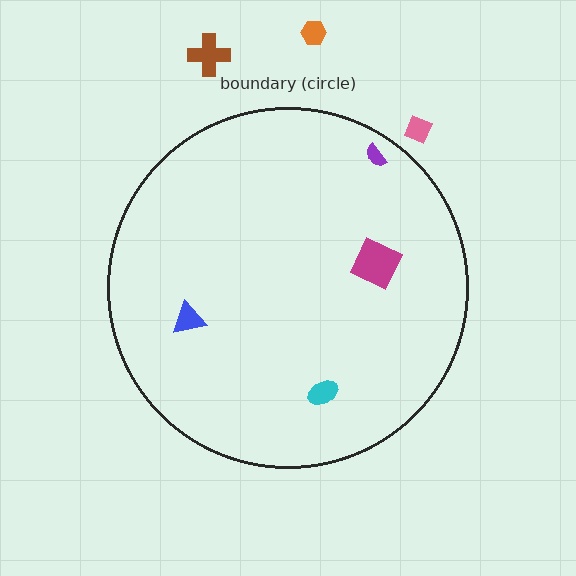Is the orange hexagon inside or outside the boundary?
Outside.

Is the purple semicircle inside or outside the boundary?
Inside.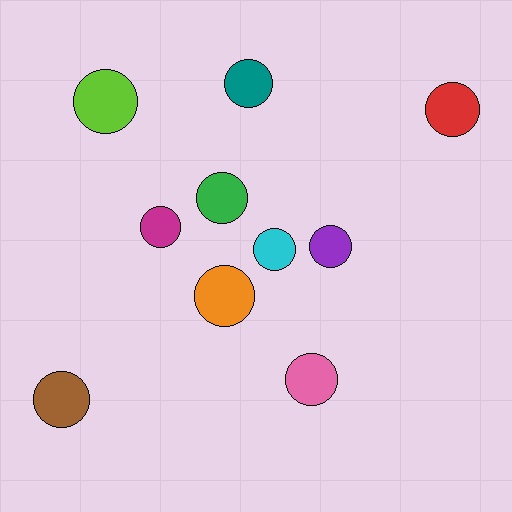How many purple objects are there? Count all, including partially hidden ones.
There is 1 purple object.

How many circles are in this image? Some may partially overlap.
There are 10 circles.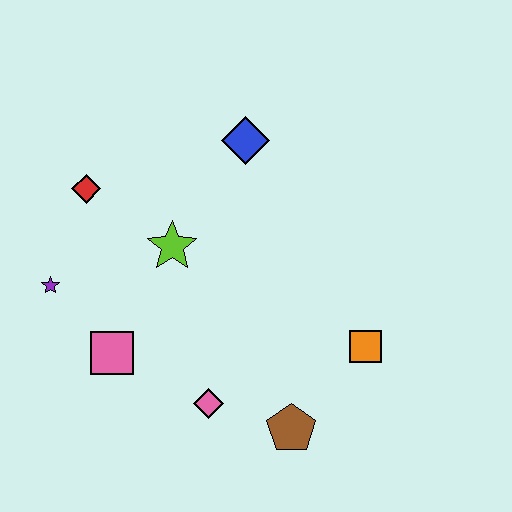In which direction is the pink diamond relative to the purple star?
The pink diamond is to the right of the purple star.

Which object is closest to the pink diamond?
The brown pentagon is closest to the pink diamond.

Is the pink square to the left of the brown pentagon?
Yes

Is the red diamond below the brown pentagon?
No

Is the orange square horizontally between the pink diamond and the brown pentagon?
No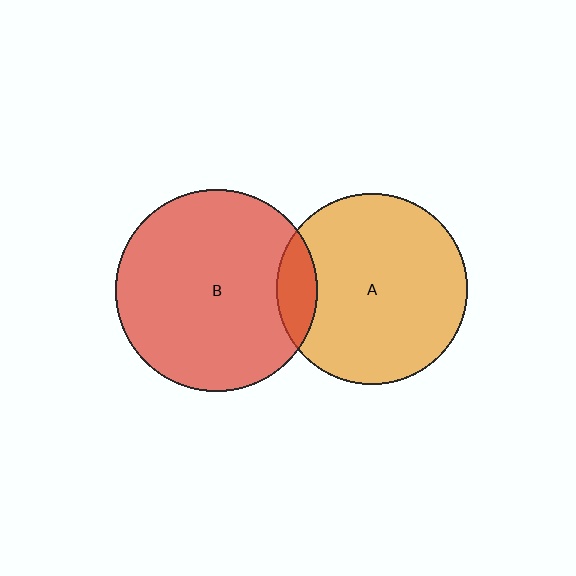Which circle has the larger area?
Circle B (red).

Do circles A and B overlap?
Yes.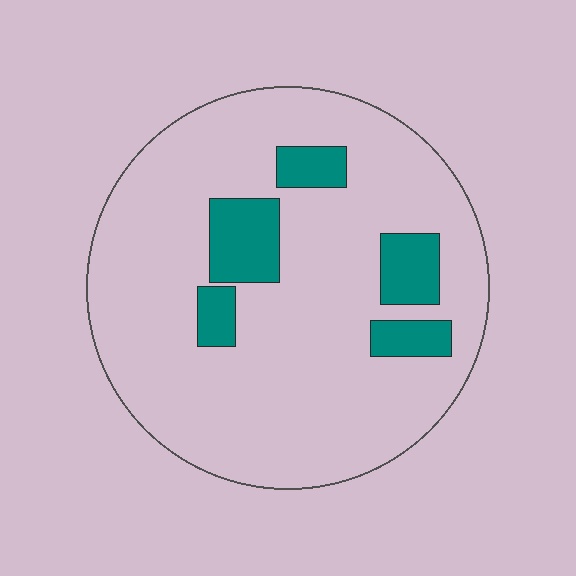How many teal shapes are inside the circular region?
5.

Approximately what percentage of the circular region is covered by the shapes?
Approximately 15%.